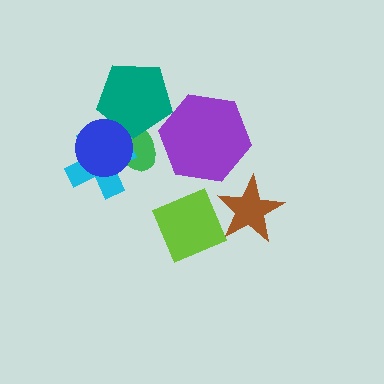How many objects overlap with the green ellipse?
3 objects overlap with the green ellipse.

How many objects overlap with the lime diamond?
1 object overlaps with the lime diamond.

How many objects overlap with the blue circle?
3 objects overlap with the blue circle.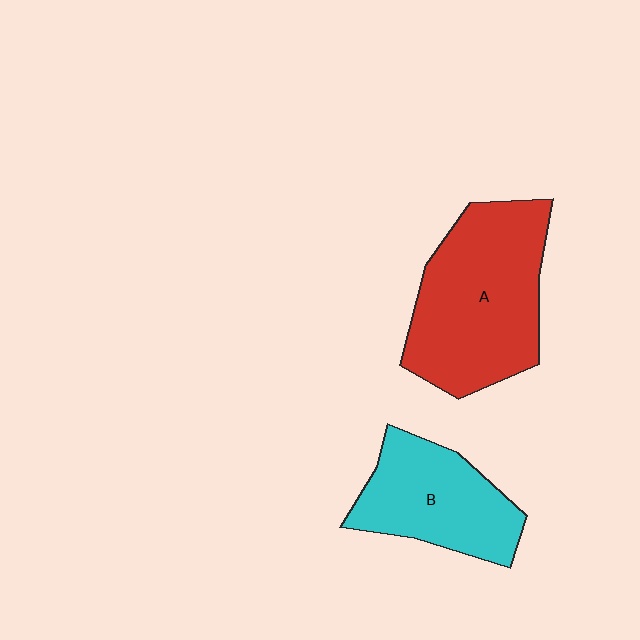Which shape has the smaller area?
Shape B (cyan).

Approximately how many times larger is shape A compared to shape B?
Approximately 1.5 times.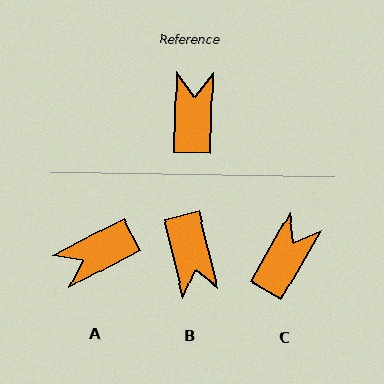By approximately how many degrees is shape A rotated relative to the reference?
Approximately 119 degrees counter-clockwise.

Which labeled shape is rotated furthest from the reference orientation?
B, about 164 degrees away.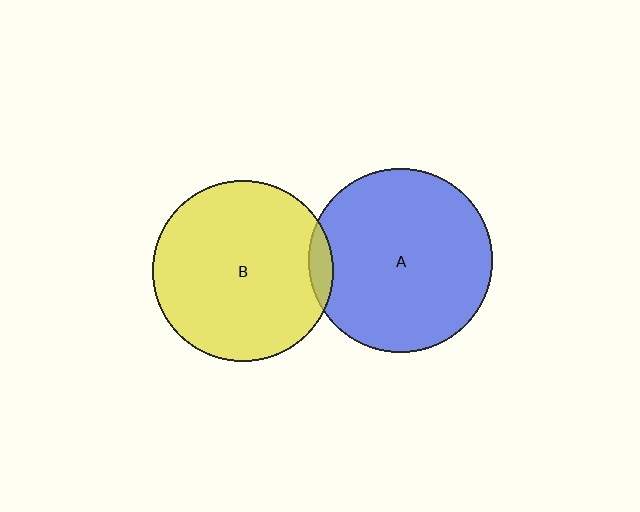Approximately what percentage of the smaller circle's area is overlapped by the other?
Approximately 5%.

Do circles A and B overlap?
Yes.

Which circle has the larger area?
Circle A (blue).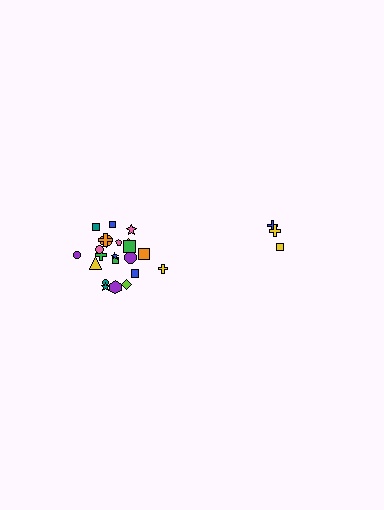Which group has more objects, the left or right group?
The left group.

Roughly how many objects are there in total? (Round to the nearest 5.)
Roughly 25 objects in total.